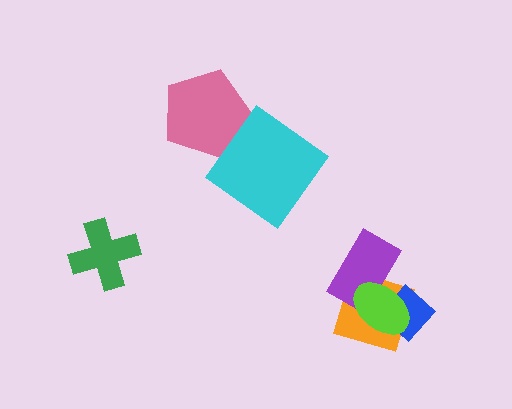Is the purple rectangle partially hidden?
Yes, it is partially covered by another shape.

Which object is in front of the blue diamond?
The lime ellipse is in front of the blue diamond.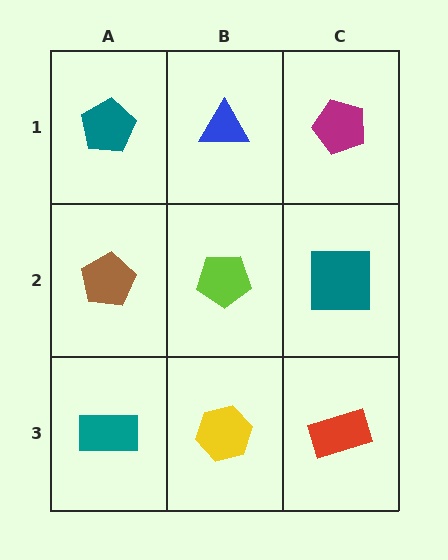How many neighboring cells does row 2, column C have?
3.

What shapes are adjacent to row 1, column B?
A lime pentagon (row 2, column B), a teal pentagon (row 1, column A), a magenta pentagon (row 1, column C).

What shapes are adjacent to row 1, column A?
A brown pentagon (row 2, column A), a blue triangle (row 1, column B).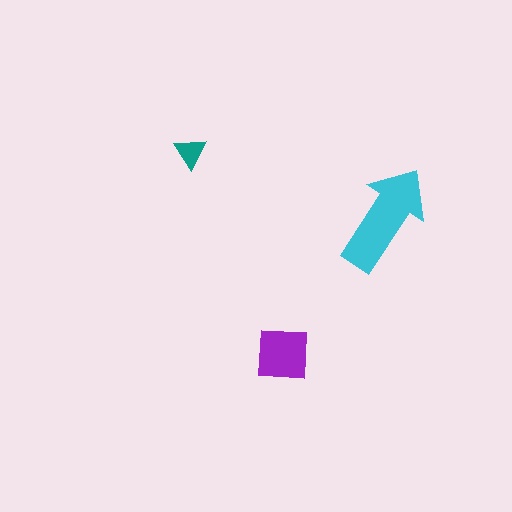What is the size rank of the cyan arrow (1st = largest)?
1st.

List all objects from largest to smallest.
The cyan arrow, the purple square, the teal triangle.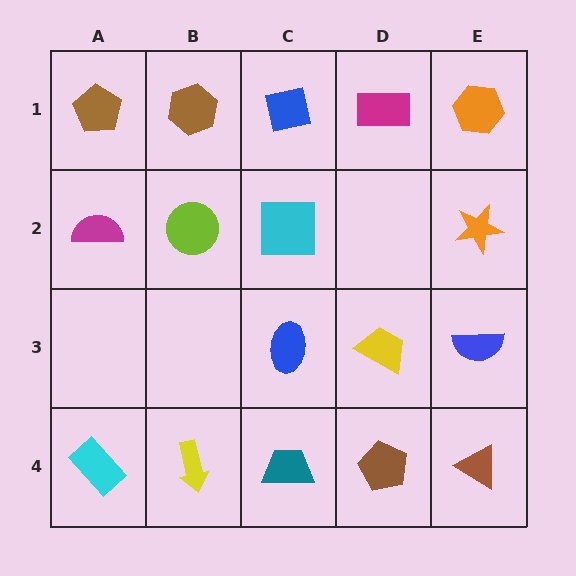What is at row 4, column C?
A teal trapezoid.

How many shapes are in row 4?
5 shapes.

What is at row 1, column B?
A brown hexagon.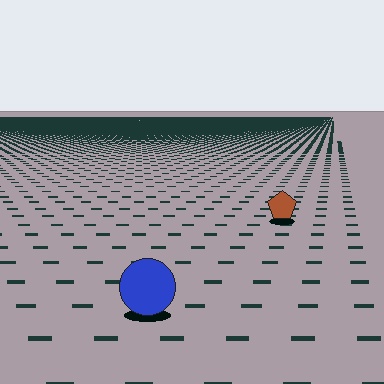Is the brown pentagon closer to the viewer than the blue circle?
No. The blue circle is closer — you can tell from the texture gradient: the ground texture is coarser near it.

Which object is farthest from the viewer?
The brown pentagon is farthest from the viewer. It appears smaller and the ground texture around it is denser.